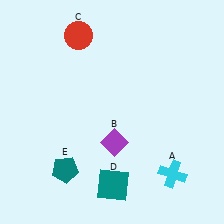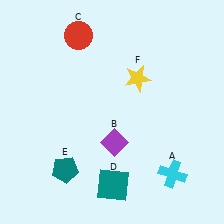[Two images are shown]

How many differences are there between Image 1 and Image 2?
There is 1 difference between the two images.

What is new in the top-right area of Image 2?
A yellow star (F) was added in the top-right area of Image 2.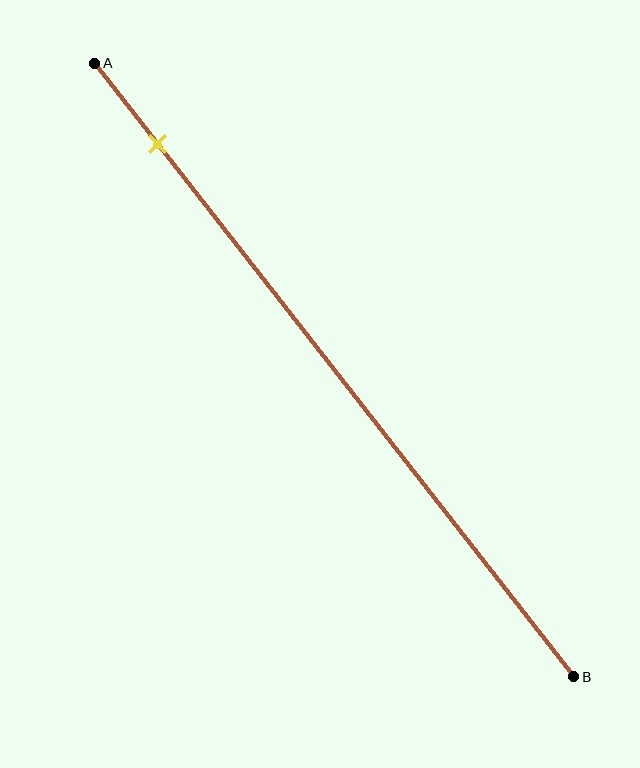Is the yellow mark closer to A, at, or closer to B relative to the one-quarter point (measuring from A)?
The yellow mark is closer to point A than the one-quarter point of segment AB.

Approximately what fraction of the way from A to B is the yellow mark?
The yellow mark is approximately 15% of the way from A to B.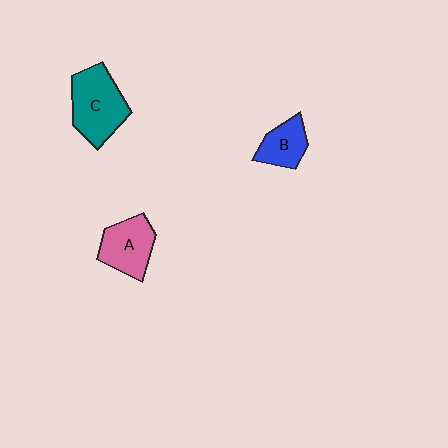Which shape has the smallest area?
Shape B (blue).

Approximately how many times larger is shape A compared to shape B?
Approximately 1.4 times.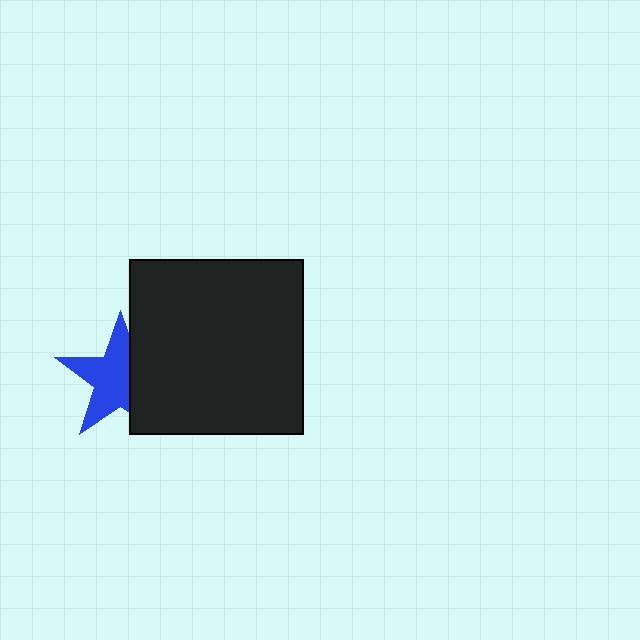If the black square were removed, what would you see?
You would see the complete blue star.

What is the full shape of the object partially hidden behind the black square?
The partially hidden object is a blue star.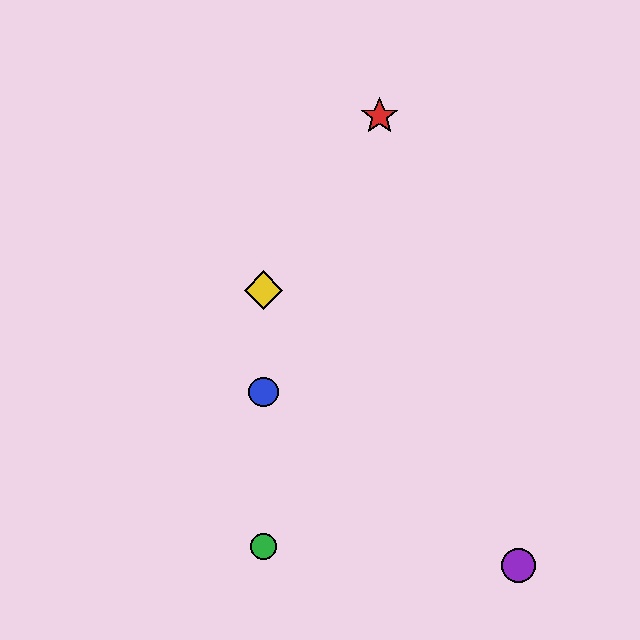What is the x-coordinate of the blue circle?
The blue circle is at x≈264.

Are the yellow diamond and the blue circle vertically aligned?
Yes, both are at x≈264.